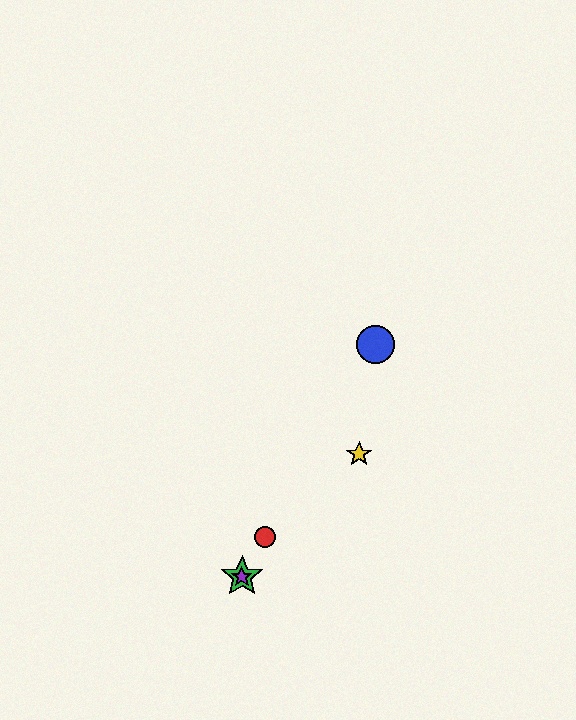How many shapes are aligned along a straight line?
4 shapes (the red circle, the blue circle, the green star, the purple star) are aligned along a straight line.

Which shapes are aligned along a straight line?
The red circle, the blue circle, the green star, the purple star are aligned along a straight line.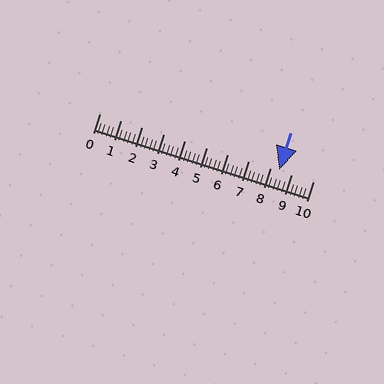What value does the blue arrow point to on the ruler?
The blue arrow points to approximately 8.4.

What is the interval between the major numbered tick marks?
The major tick marks are spaced 1 units apart.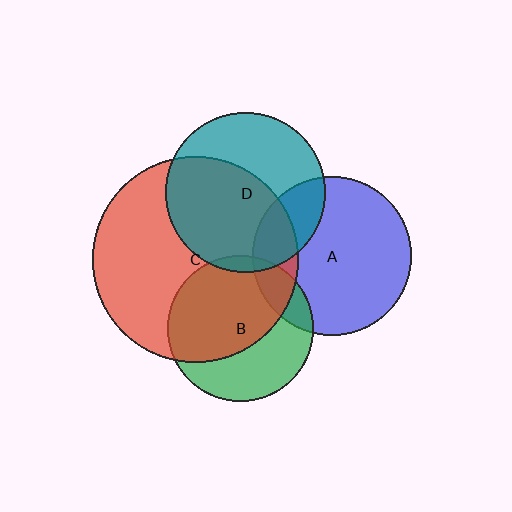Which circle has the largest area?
Circle C (red).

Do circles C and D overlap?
Yes.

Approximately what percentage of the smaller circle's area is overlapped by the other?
Approximately 55%.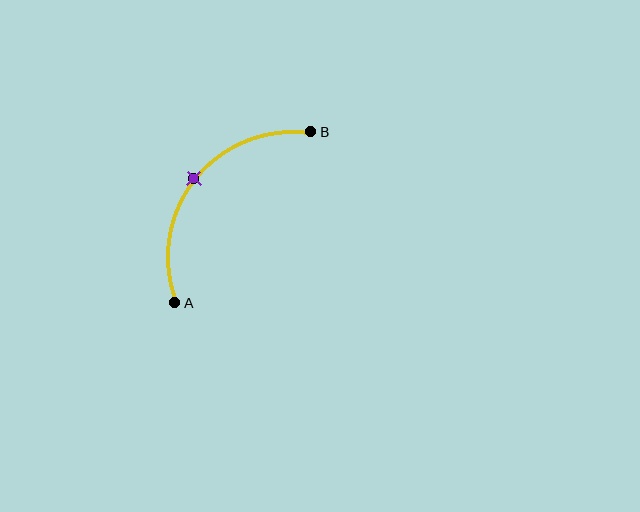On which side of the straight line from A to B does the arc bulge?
The arc bulges above and to the left of the straight line connecting A and B.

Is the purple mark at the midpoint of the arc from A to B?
Yes. The purple mark lies on the arc at equal arc-length from both A and B — it is the arc midpoint.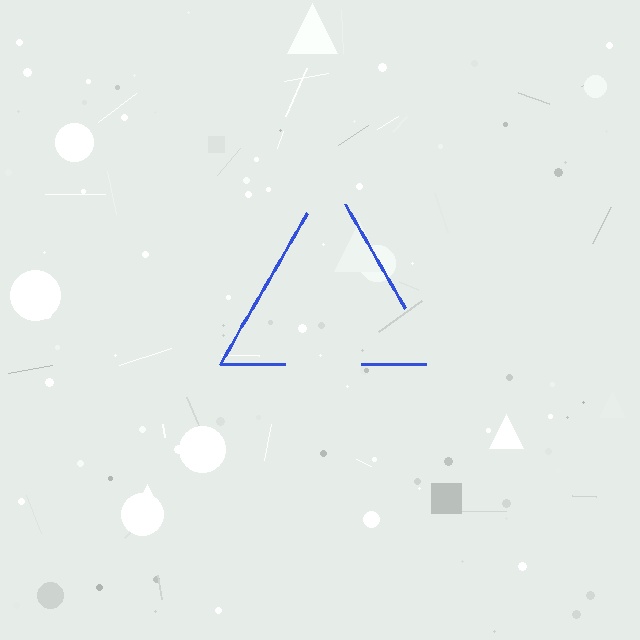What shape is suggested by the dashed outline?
The dashed outline suggests a triangle.